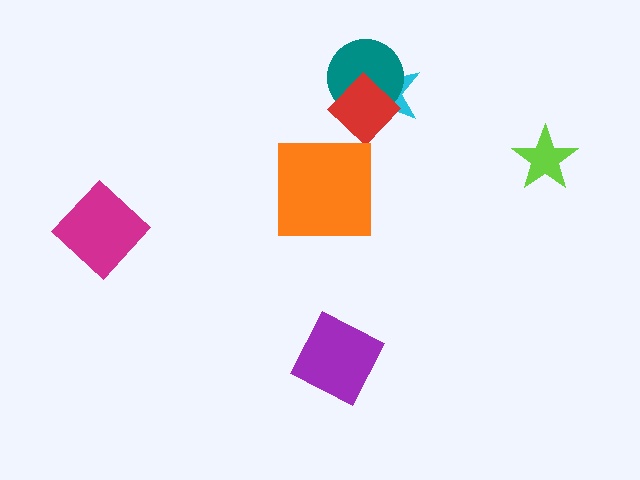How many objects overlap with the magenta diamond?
0 objects overlap with the magenta diamond.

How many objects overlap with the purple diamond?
0 objects overlap with the purple diamond.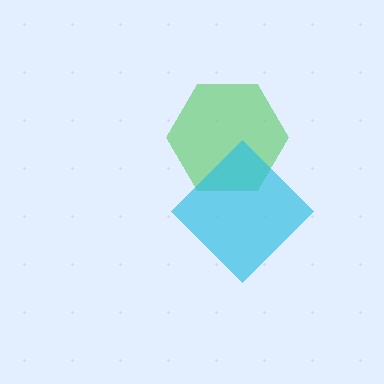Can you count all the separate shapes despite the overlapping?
Yes, there are 2 separate shapes.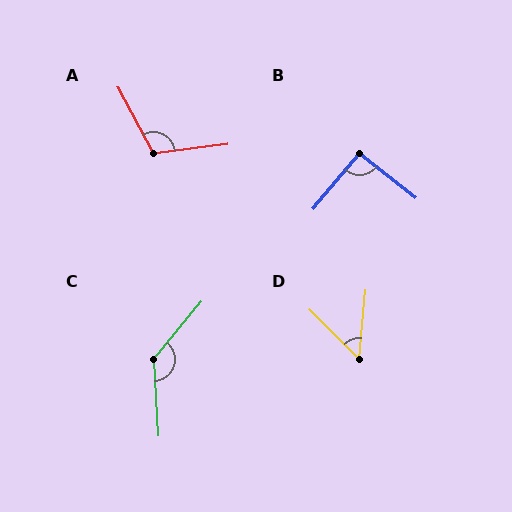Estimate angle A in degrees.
Approximately 111 degrees.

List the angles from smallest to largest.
D (50°), B (92°), A (111°), C (137°).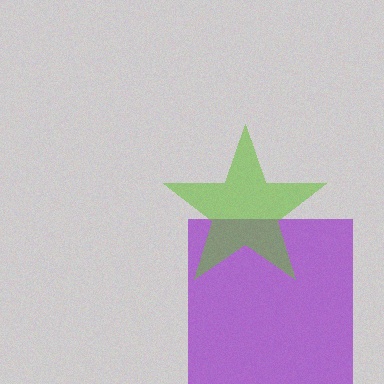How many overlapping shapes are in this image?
There are 2 overlapping shapes in the image.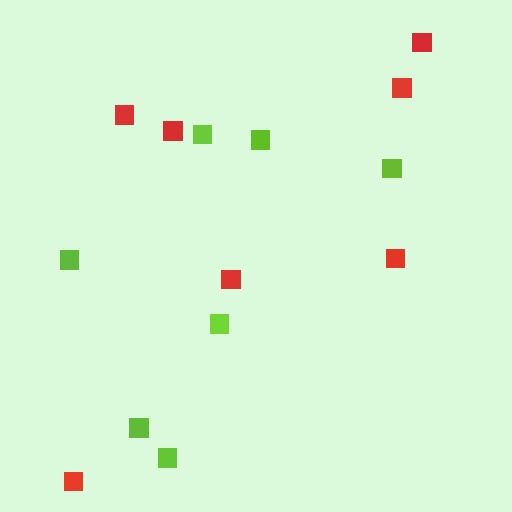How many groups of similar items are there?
There are 2 groups: one group of lime squares (7) and one group of red squares (7).